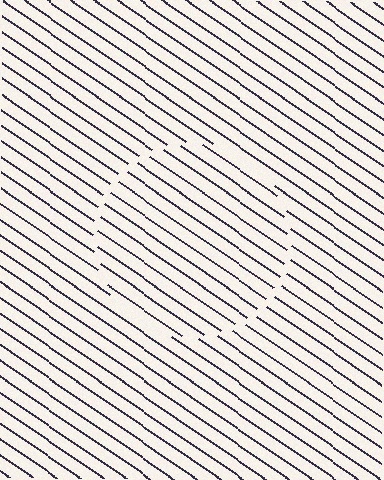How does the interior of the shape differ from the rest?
The interior of the shape contains the same grating, shifted by half a period — the contour is defined by the phase discontinuity where line-ends from the inner and outer gratings abut.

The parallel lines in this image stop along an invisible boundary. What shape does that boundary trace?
An illusory circle. The interior of the shape contains the same grating, shifted by half a period — the contour is defined by the phase discontinuity where line-ends from the inner and outer gratings abut.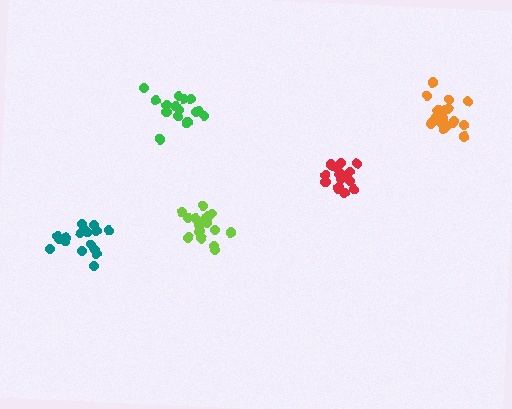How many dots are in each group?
Group 1: 20 dots, Group 2: 15 dots, Group 3: 17 dots, Group 4: 17 dots, Group 5: 18 dots (87 total).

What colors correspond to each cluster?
The clusters are colored: lime, green, red, teal, orange.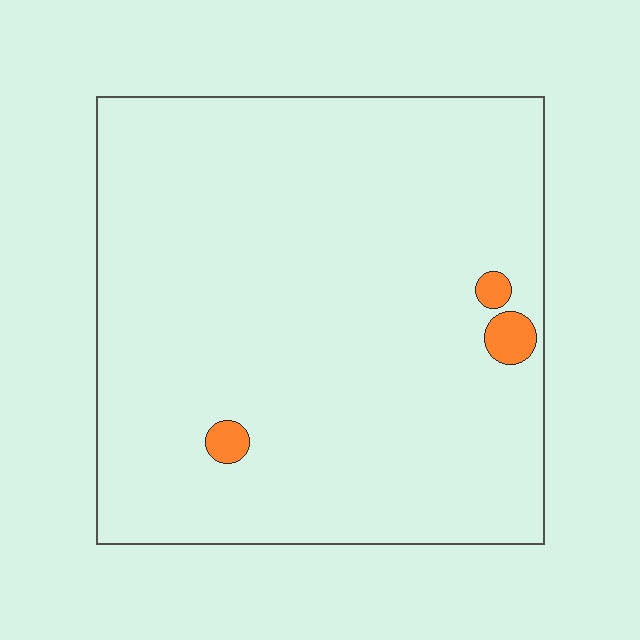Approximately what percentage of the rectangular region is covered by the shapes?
Approximately 0%.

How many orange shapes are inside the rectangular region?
3.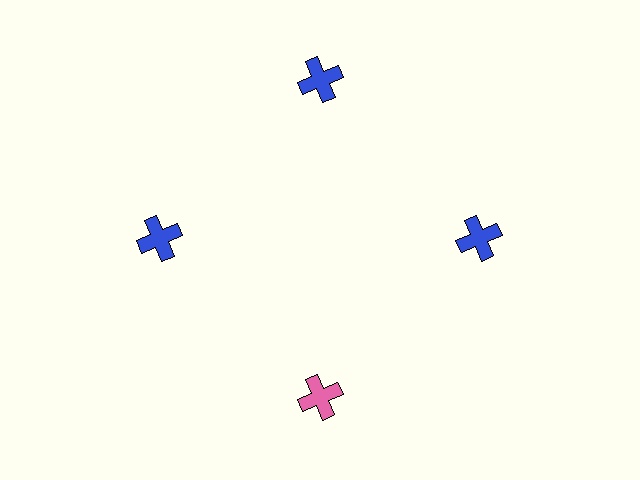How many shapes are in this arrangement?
There are 4 shapes arranged in a ring pattern.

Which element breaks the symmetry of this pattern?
The pink cross at roughly the 6 o'clock position breaks the symmetry. All other shapes are blue crosses.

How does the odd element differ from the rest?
It has a different color: pink instead of blue.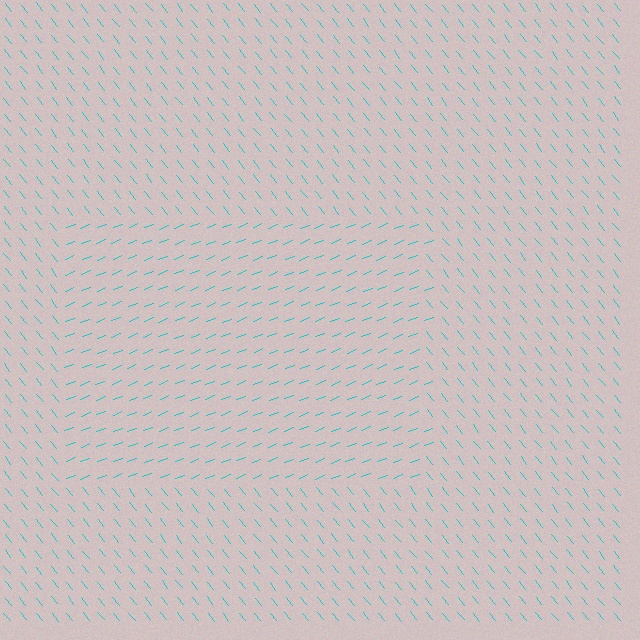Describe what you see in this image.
The image is filled with small cyan line segments. A rectangle region in the image has lines oriented differently from the surrounding lines, creating a visible texture boundary.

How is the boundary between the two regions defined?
The boundary is defined purely by a change in line orientation (approximately 72 degrees difference). All lines are the same color and thickness.